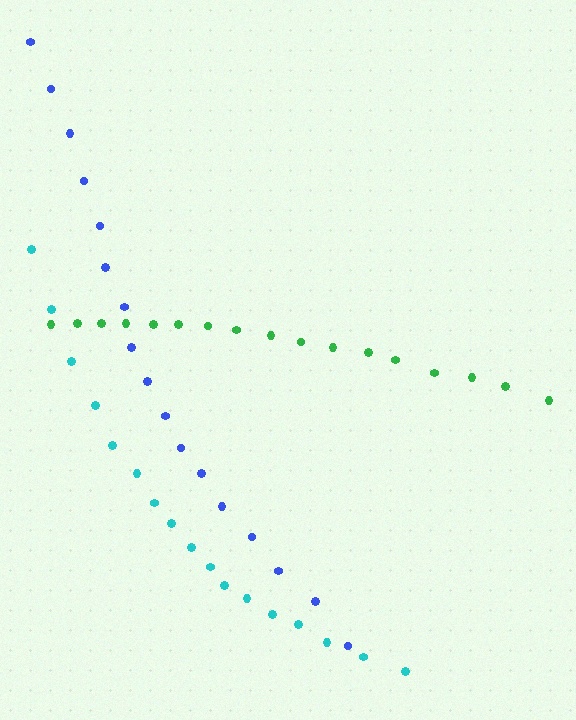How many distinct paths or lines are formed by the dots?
There are 3 distinct paths.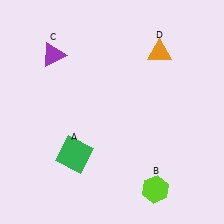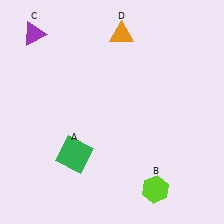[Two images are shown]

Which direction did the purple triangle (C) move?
The purple triangle (C) moved up.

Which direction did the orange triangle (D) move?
The orange triangle (D) moved left.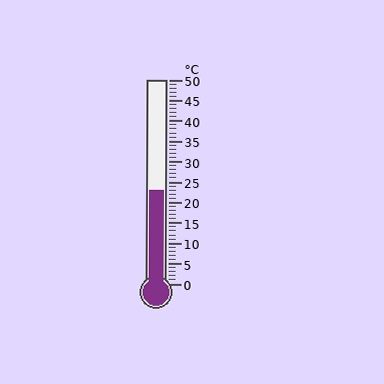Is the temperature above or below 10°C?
The temperature is above 10°C.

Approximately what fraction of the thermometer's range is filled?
The thermometer is filled to approximately 45% of its range.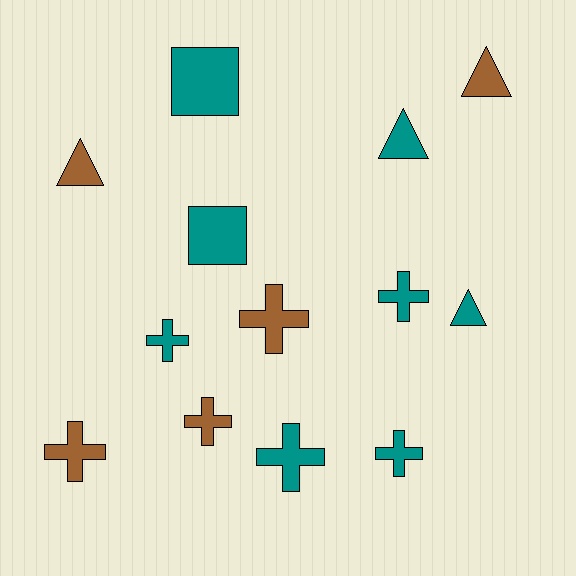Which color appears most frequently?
Teal, with 8 objects.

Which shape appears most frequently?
Cross, with 7 objects.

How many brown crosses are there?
There are 3 brown crosses.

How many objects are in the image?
There are 13 objects.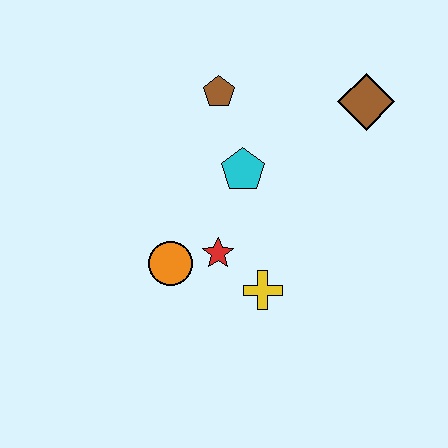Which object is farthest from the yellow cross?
The brown diamond is farthest from the yellow cross.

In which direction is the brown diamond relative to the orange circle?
The brown diamond is to the right of the orange circle.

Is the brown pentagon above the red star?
Yes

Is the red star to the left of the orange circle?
No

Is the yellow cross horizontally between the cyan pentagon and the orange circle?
No